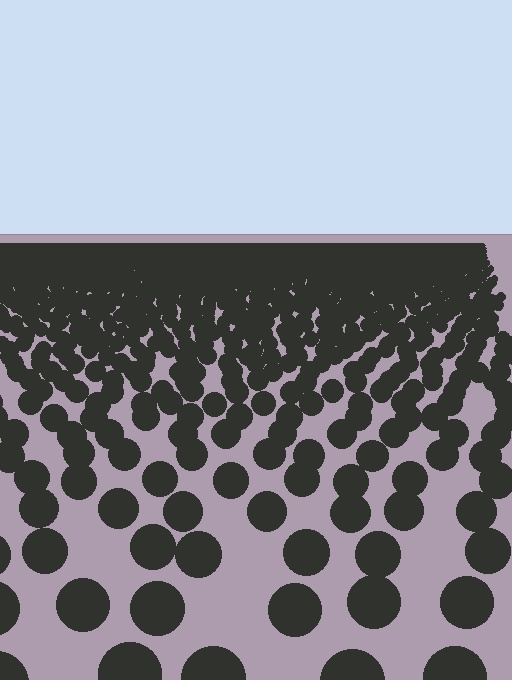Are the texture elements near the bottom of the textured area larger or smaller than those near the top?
Larger. Near the bottom, elements are closer to the viewer and appear at a bigger on-screen size.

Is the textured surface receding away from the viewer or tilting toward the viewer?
The surface is receding away from the viewer. Texture elements get smaller and denser toward the top.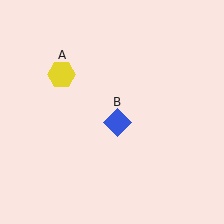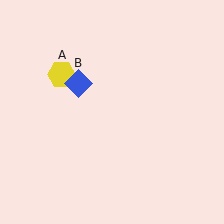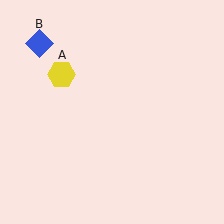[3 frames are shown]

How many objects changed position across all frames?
1 object changed position: blue diamond (object B).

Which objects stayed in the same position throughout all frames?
Yellow hexagon (object A) remained stationary.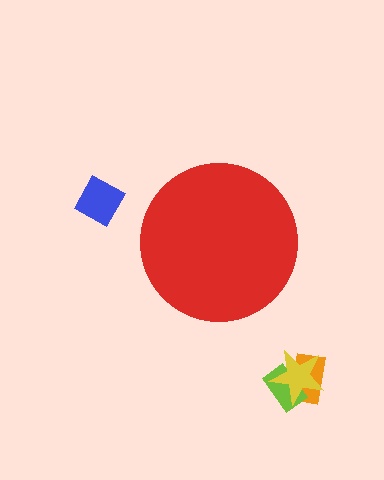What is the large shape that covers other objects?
A red circle.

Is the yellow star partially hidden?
No, the yellow star is fully visible.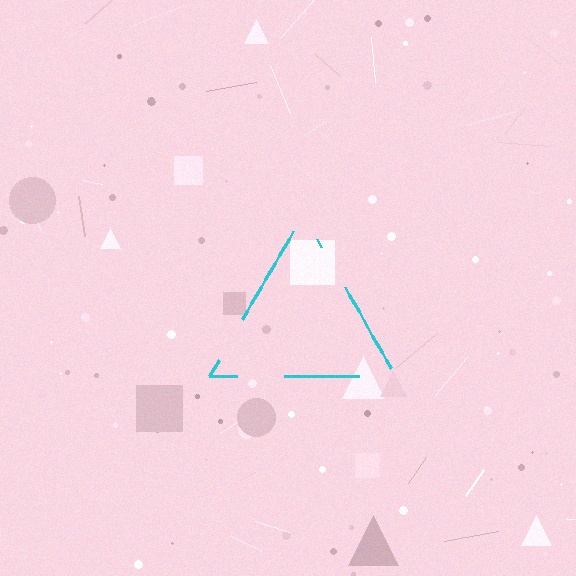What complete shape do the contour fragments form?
The contour fragments form a triangle.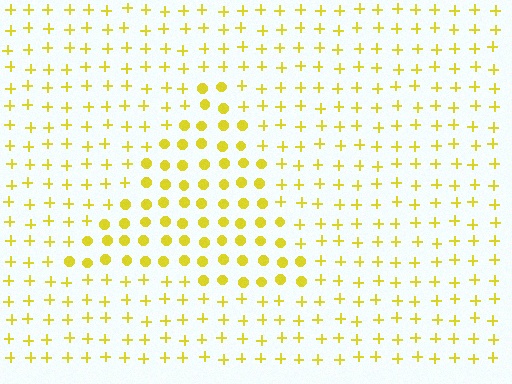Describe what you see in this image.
The image is filled with small yellow elements arranged in a uniform grid. A triangle-shaped region contains circles, while the surrounding area contains plus signs. The boundary is defined purely by the change in element shape.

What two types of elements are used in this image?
The image uses circles inside the triangle region and plus signs outside it.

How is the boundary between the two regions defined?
The boundary is defined by a change in element shape: circles inside vs. plus signs outside. All elements share the same color and spacing.